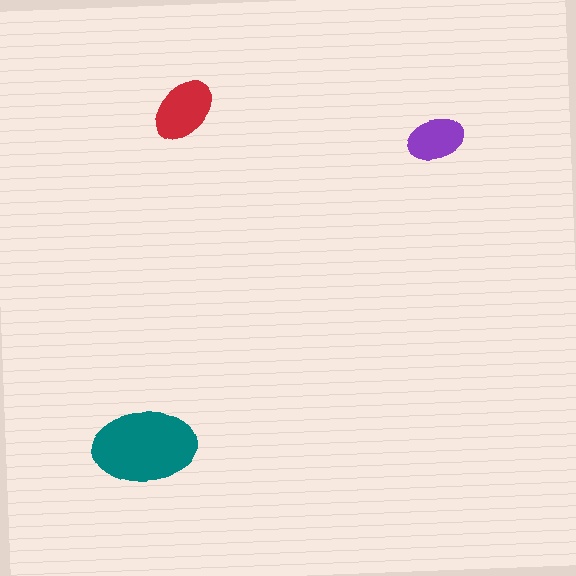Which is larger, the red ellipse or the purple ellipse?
The red one.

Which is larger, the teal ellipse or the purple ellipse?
The teal one.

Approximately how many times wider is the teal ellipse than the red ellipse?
About 1.5 times wider.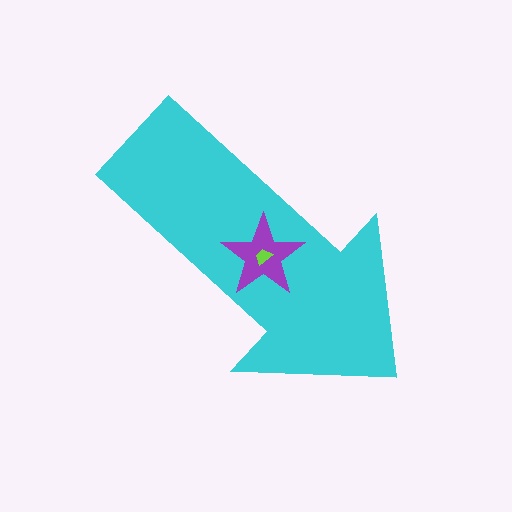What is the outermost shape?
The cyan arrow.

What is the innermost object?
The lime trapezoid.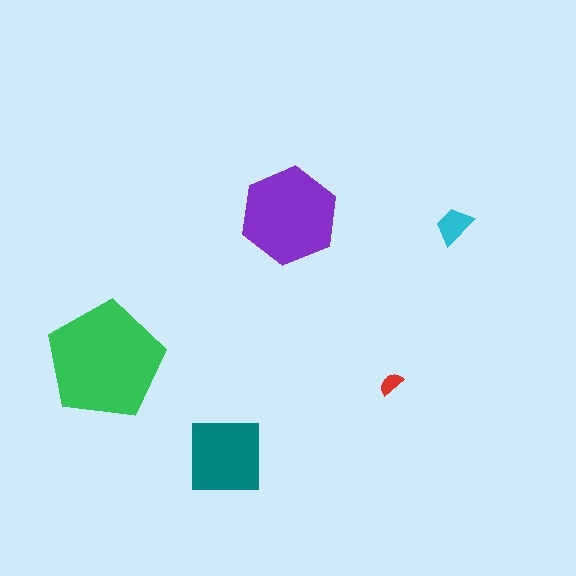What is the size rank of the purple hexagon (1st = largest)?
2nd.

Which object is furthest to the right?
The cyan trapezoid is rightmost.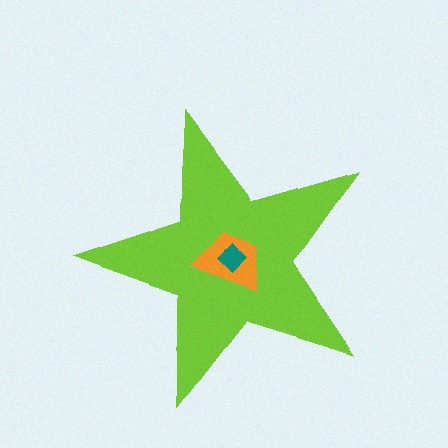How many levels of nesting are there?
3.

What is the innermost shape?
The teal diamond.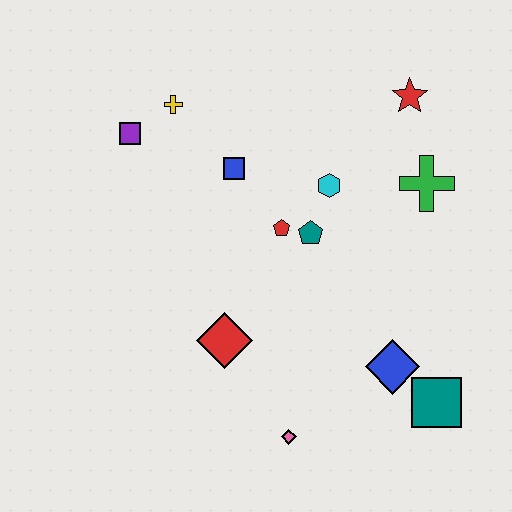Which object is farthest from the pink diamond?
The red star is farthest from the pink diamond.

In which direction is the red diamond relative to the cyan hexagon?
The red diamond is below the cyan hexagon.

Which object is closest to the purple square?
The yellow cross is closest to the purple square.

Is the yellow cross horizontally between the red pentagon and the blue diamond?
No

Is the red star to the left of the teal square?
Yes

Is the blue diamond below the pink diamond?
No